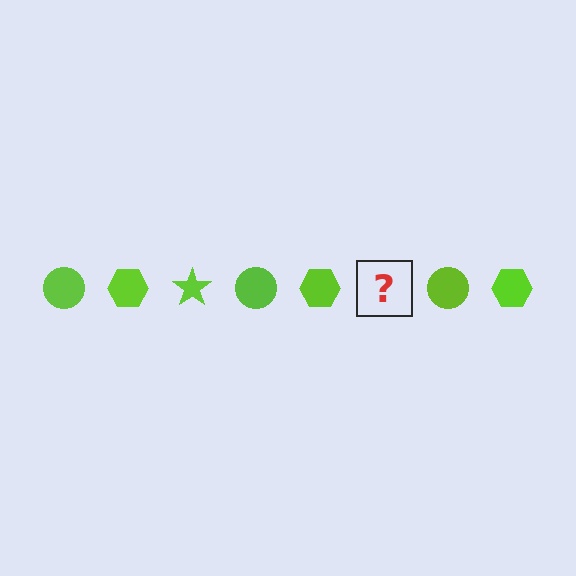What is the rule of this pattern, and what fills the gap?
The rule is that the pattern cycles through circle, hexagon, star shapes in lime. The gap should be filled with a lime star.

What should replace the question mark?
The question mark should be replaced with a lime star.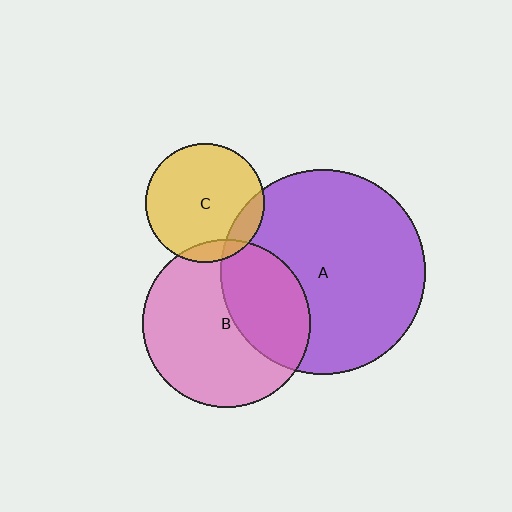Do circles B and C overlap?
Yes.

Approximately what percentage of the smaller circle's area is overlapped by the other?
Approximately 10%.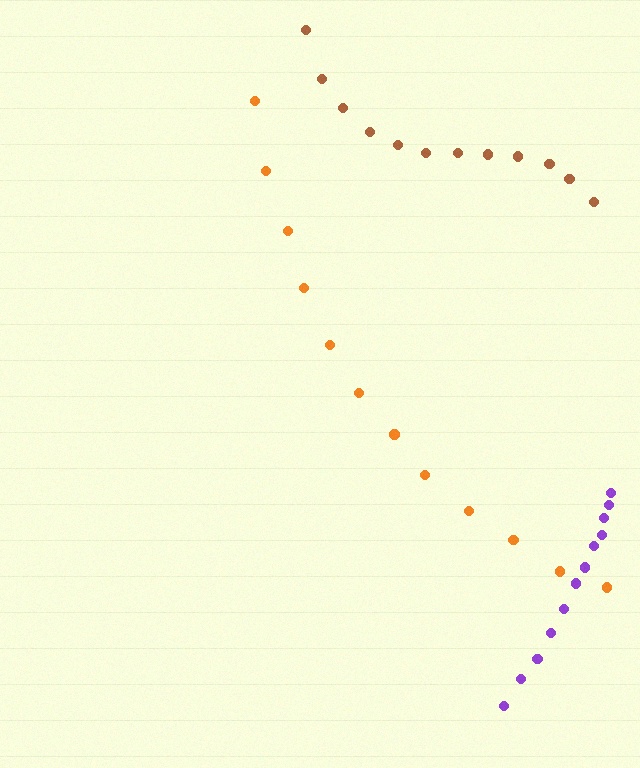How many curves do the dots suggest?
There are 3 distinct paths.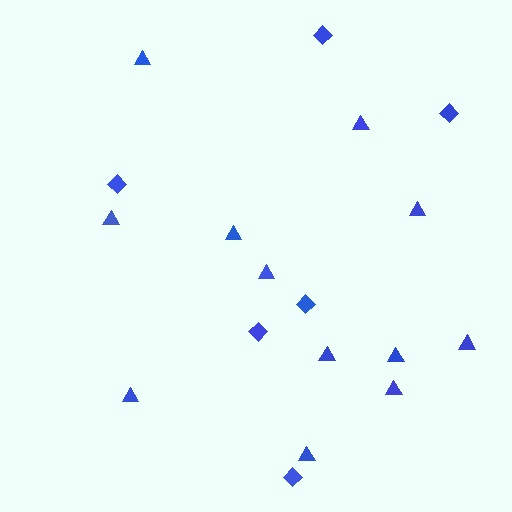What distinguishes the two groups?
There are 2 groups: one group of triangles (12) and one group of diamonds (6).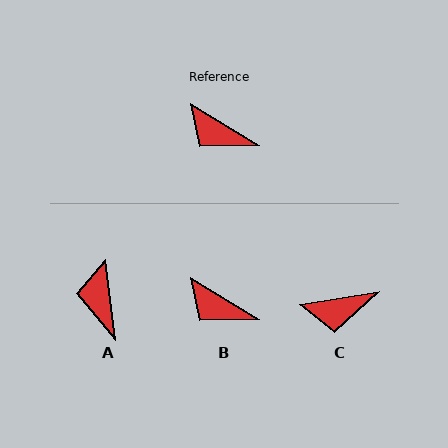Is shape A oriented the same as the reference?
No, it is off by about 52 degrees.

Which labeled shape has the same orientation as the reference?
B.